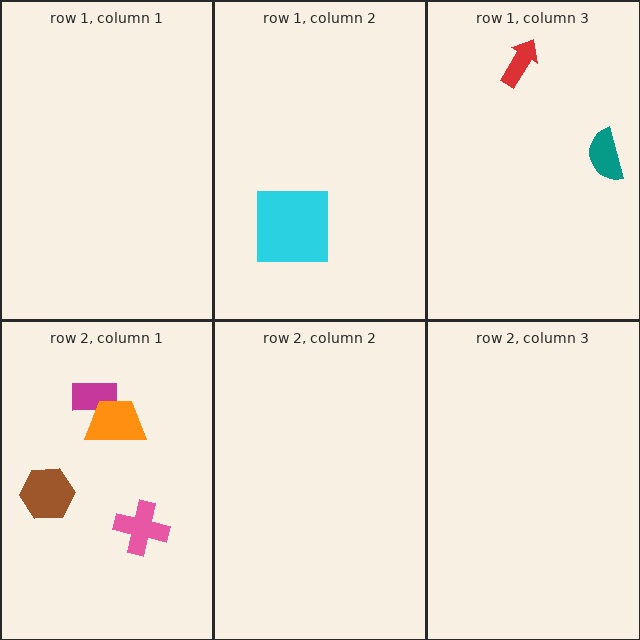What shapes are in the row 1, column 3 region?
The teal semicircle, the red arrow.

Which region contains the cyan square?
The row 1, column 2 region.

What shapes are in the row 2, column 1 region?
The pink cross, the magenta rectangle, the orange trapezoid, the brown hexagon.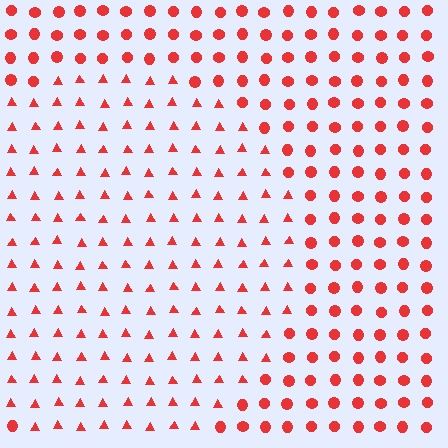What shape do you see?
I see a circle.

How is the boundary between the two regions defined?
The boundary is defined by a change in element shape: triangles inside vs. circles outside. All elements share the same color and spacing.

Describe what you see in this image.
The image is filled with small red elements arranged in a uniform grid. A circle-shaped region contains triangles, while the surrounding area contains circles. The boundary is defined purely by the change in element shape.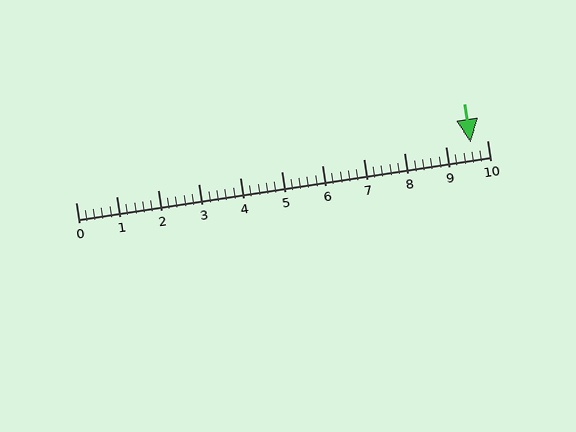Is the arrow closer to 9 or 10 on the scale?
The arrow is closer to 10.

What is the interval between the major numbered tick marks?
The major tick marks are spaced 1 units apart.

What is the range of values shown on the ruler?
The ruler shows values from 0 to 10.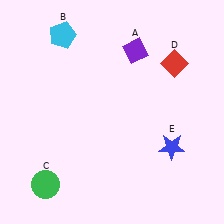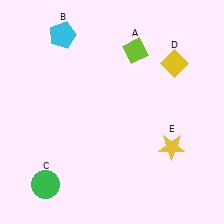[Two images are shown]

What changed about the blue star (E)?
In Image 1, E is blue. In Image 2, it changed to yellow.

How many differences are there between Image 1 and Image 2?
There are 3 differences between the two images.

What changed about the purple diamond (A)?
In Image 1, A is purple. In Image 2, it changed to lime.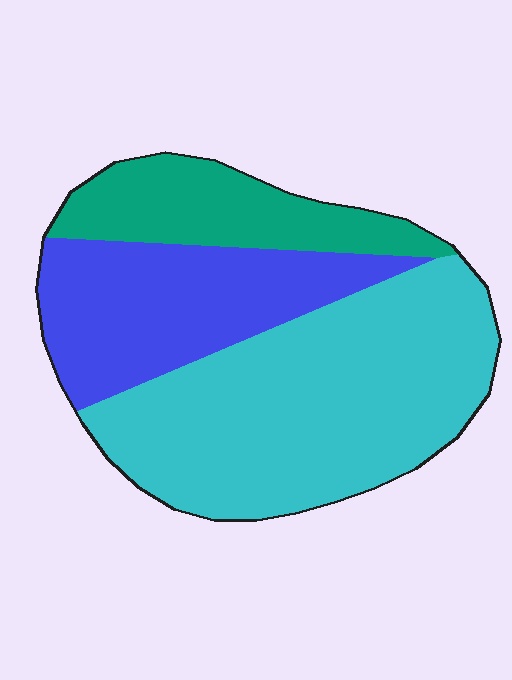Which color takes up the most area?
Cyan, at roughly 50%.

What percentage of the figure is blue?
Blue covers about 30% of the figure.